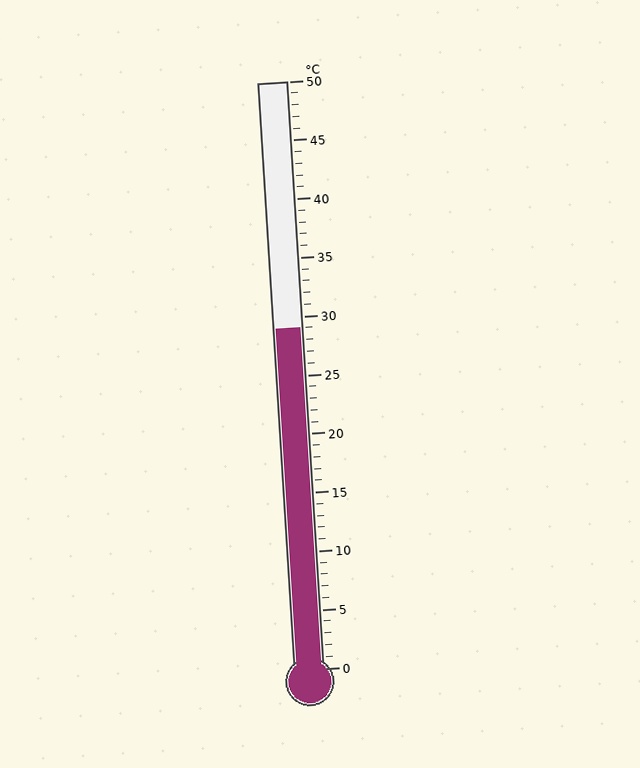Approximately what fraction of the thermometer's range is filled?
The thermometer is filled to approximately 60% of its range.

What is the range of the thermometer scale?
The thermometer scale ranges from 0°C to 50°C.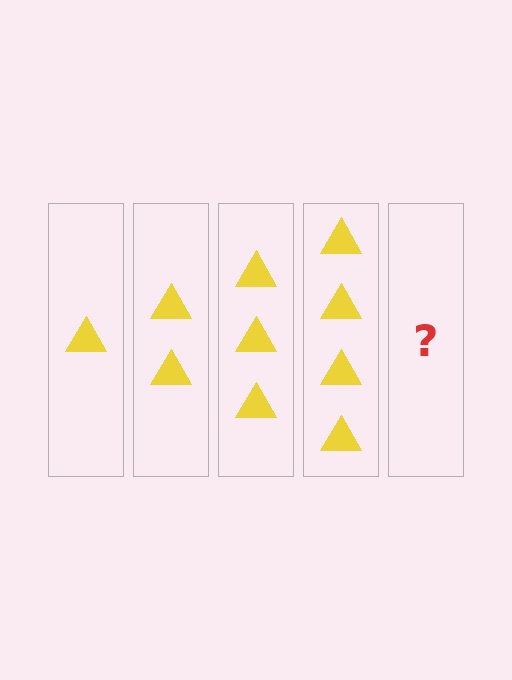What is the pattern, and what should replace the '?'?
The pattern is that each step adds one more triangle. The '?' should be 5 triangles.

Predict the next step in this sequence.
The next step is 5 triangles.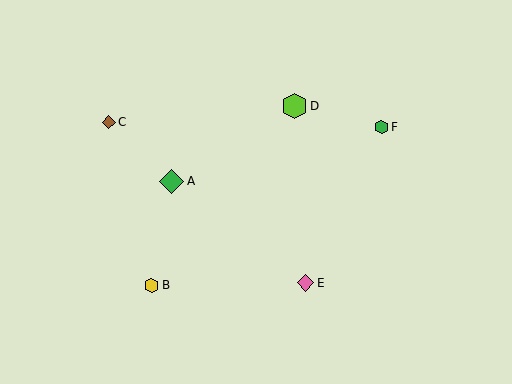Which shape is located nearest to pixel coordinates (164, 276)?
The yellow hexagon (labeled B) at (152, 285) is nearest to that location.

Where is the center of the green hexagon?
The center of the green hexagon is at (381, 127).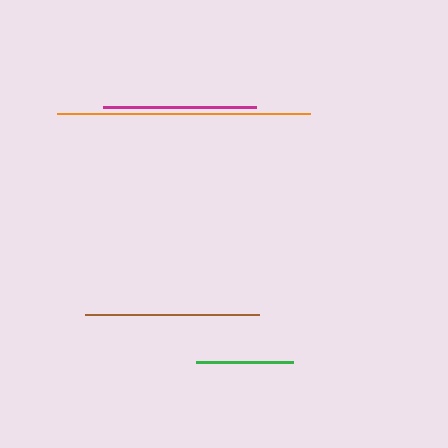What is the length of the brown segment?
The brown segment is approximately 173 pixels long.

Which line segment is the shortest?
The green line is the shortest at approximately 97 pixels.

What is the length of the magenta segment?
The magenta segment is approximately 153 pixels long.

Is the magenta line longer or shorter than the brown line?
The brown line is longer than the magenta line.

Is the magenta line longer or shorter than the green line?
The magenta line is longer than the green line.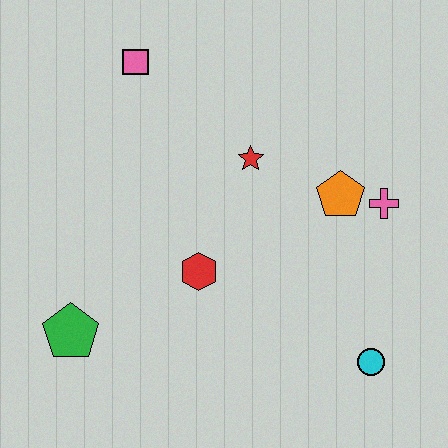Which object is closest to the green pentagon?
The red hexagon is closest to the green pentagon.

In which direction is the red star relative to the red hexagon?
The red star is above the red hexagon.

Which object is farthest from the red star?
The green pentagon is farthest from the red star.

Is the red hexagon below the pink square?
Yes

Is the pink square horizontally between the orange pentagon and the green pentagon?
Yes